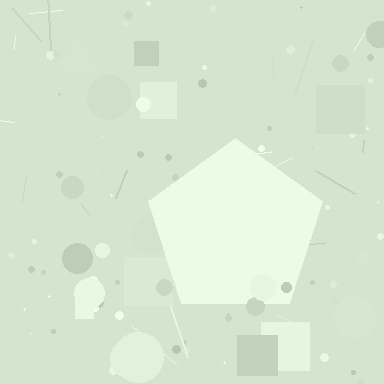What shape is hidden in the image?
A pentagon is hidden in the image.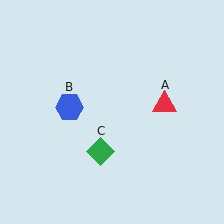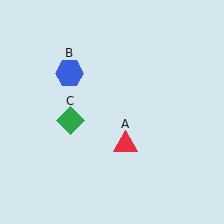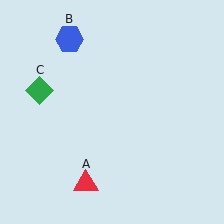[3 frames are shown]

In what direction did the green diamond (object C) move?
The green diamond (object C) moved up and to the left.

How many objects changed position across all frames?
3 objects changed position: red triangle (object A), blue hexagon (object B), green diamond (object C).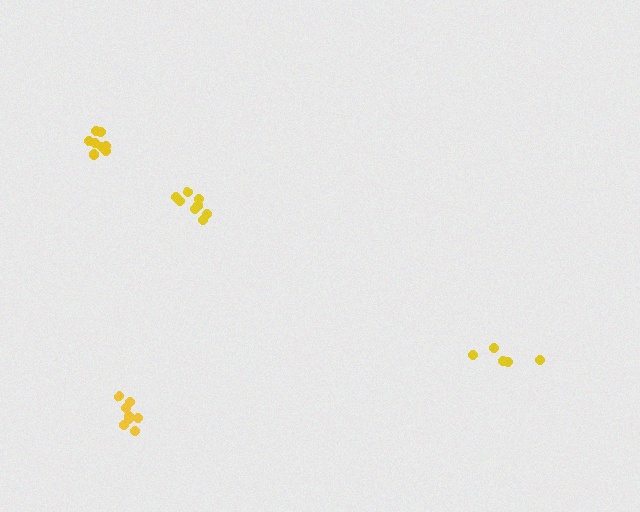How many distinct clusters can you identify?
There are 4 distinct clusters.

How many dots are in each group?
Group 1: 5 dots, Group 2: 8 dots, Group 3: 8 dots, Group 4: 8 dots (29 total).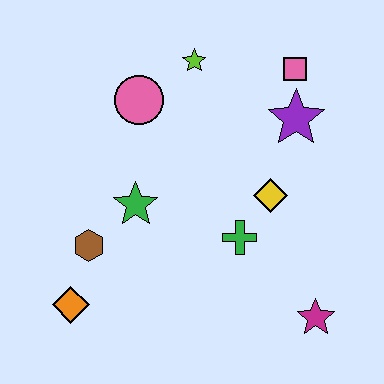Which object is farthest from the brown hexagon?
The pink square is farthest from the brown hexagon.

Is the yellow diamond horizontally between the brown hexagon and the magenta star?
Yes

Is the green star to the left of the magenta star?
Yes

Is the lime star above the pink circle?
Yes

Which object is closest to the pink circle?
The lime star is closest to the pink circle.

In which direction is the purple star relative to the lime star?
The purple star is to the right of the lime star.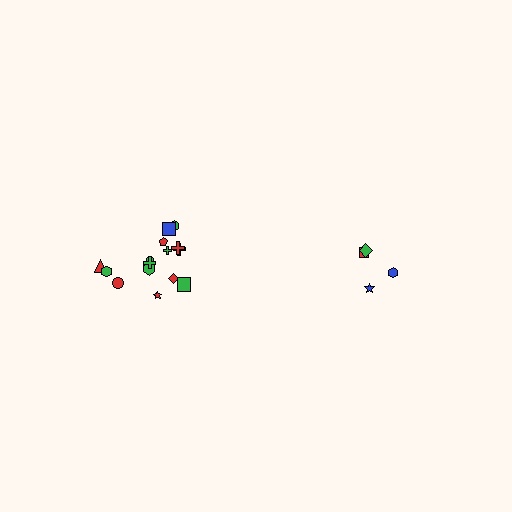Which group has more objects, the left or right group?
The left group.